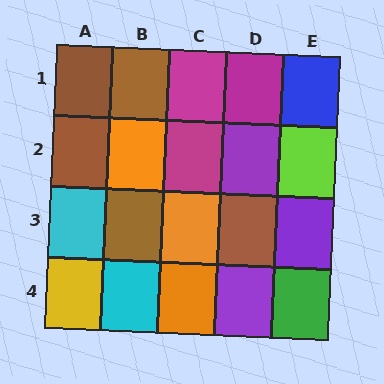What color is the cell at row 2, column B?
Orange.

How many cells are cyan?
2 cells are cyan.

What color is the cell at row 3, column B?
Brown.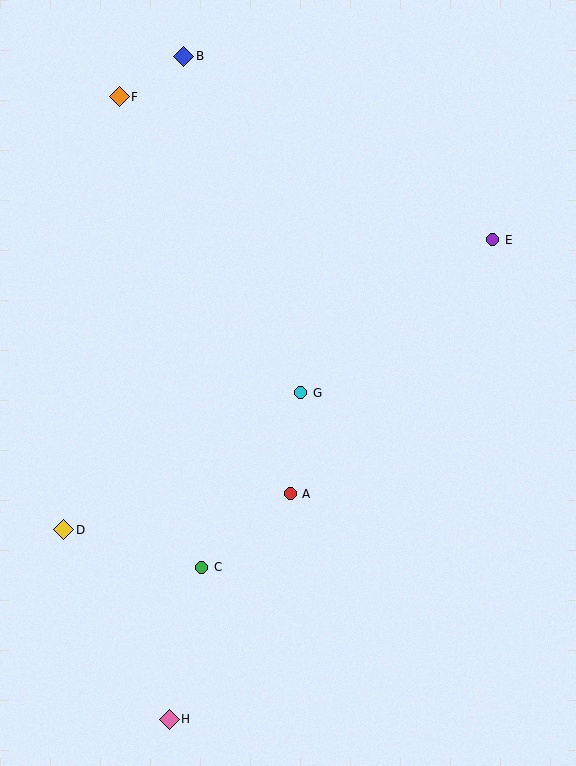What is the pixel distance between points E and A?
The distance between E and A is 325 pixels.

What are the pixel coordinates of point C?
Point C is at (202, 567).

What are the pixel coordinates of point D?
Point D is at (64, 530).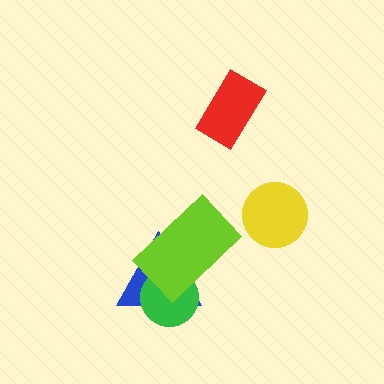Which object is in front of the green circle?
The lime rectangle is in front of the green circle.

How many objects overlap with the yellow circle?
0 objects overlap with the yellow circle.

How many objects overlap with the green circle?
2 objects overlap with the green circle.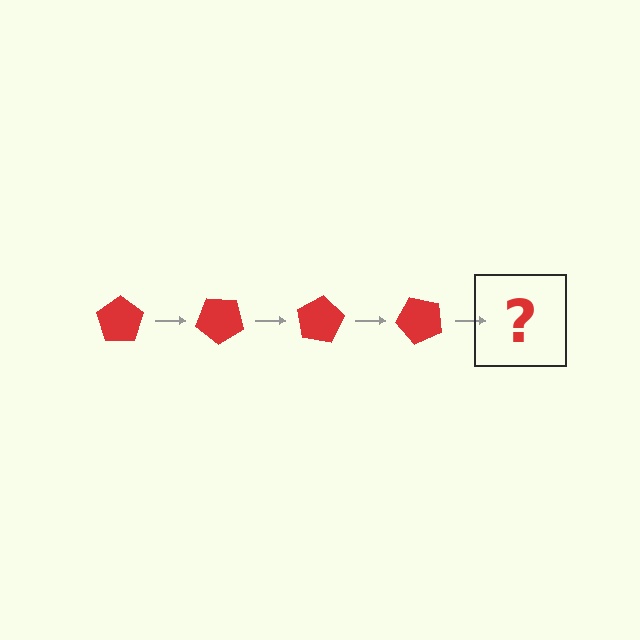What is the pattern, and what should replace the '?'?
The pattern is that the pentagon rotates 40 degrees each step. The '?' should be a red pentagon rotated 160 degrees.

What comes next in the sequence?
The next element should be a red pentagon rotated 160 degrees.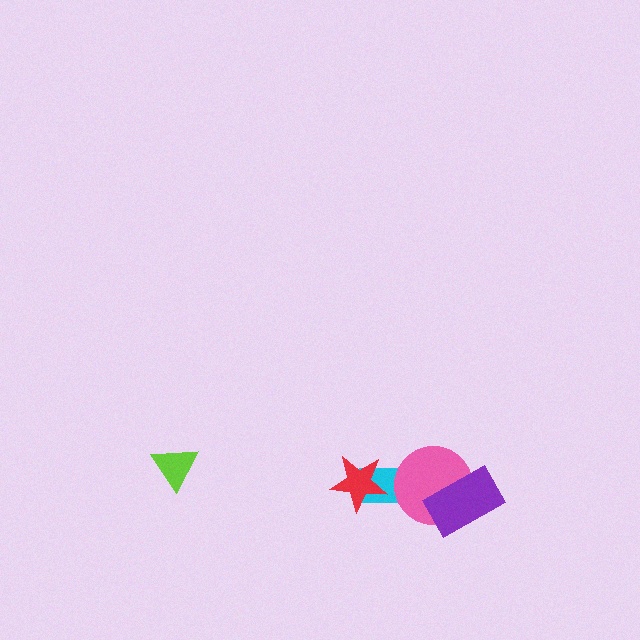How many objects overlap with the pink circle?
2 objects overlap with the pink circle.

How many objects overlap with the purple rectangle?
1 object overlaps with the purple rectangle.